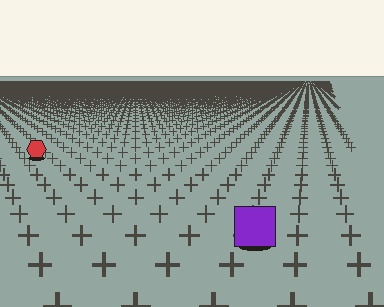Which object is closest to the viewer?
The purple square is closest. The texture marks near it are larger and more spread out.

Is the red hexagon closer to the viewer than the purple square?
No. The purple square is closer — you can tell from the texture gradient: the ground texture is coarser near it.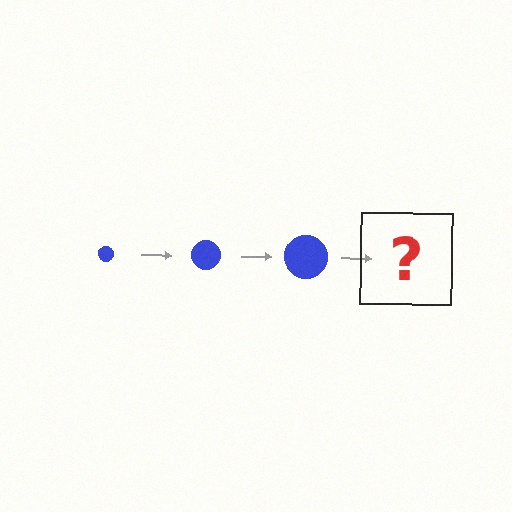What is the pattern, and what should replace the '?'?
The pattern is that the circle gets progressively larger each step. The '?' should be a blue circle, larger than the previous one.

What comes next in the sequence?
The next element should be a blue circle, larger than the previous one.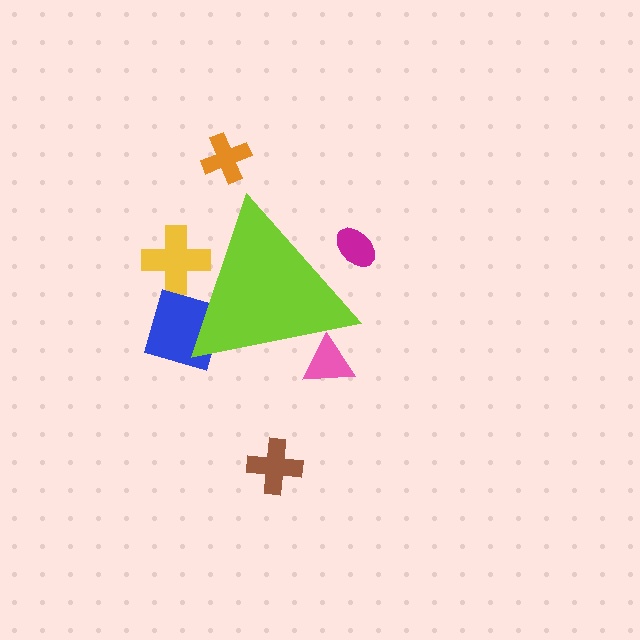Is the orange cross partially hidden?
No, the orange cross is fully visible.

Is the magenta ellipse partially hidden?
Yes, the magenta ellipse is partially hidden behind the lime triangle.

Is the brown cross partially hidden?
No, the brown cross is fully visible.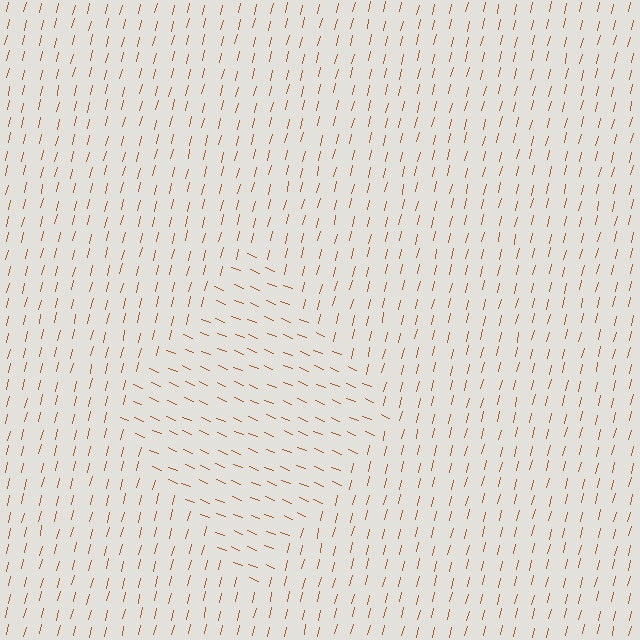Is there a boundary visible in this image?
Yes, there is a texture boundary formed by a change in line orientation.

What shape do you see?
I see a diamond.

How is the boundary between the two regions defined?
The boundary is defined purely by a change in line orientation (approximately 82 degrees difference). All lines are the same color and thickness.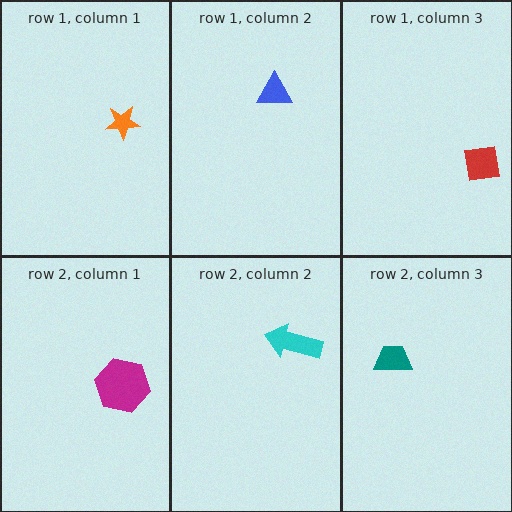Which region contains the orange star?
The row 1, column 1 region.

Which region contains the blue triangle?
The row 1, column 2 region.